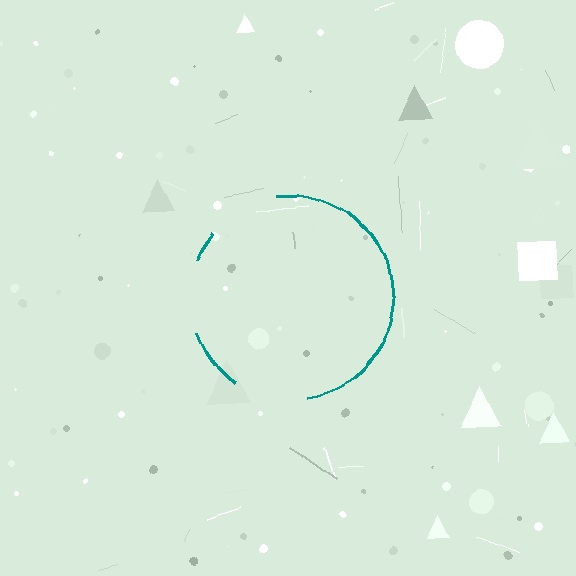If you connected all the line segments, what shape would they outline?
They would outline a circle.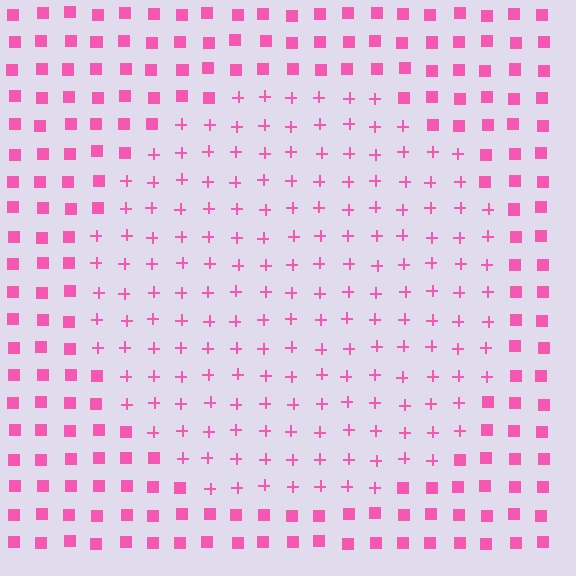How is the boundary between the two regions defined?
The boundary is defined by a change in element shape: plus signs inside vs. squares outside. All elements share the same color and spacing.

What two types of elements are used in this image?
The image uses plus signs inside the circle region and squares outside it.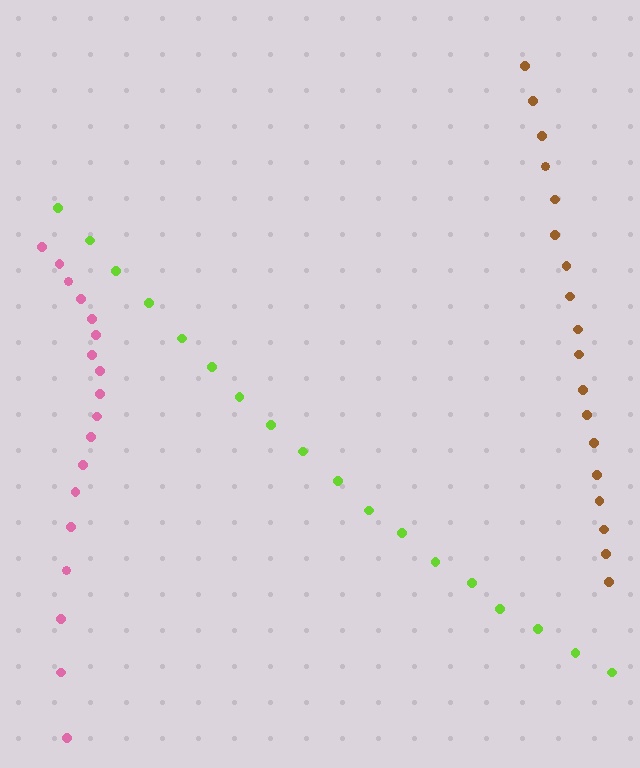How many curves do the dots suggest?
There are 3 distinct paths.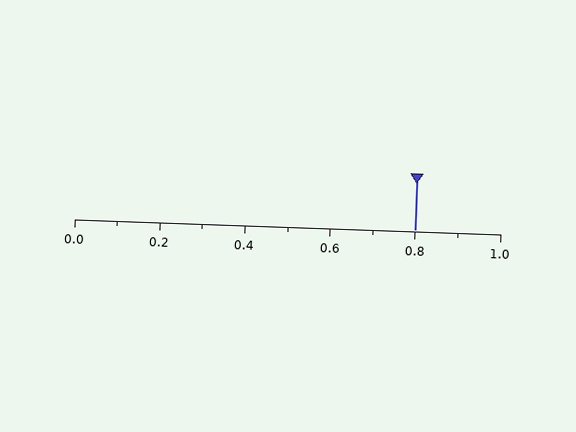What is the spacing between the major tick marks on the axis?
The major ticks are spaced 0.2 apart.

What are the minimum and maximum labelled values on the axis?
The axis runs from 0.0 to 1.0.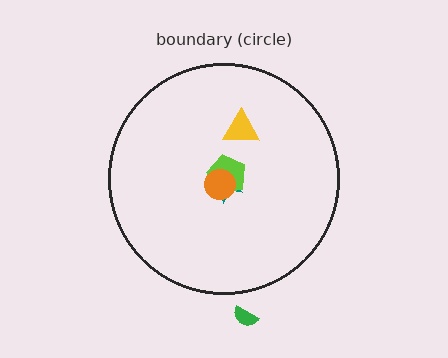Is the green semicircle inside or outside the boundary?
Outside.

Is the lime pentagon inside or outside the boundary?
Inside.